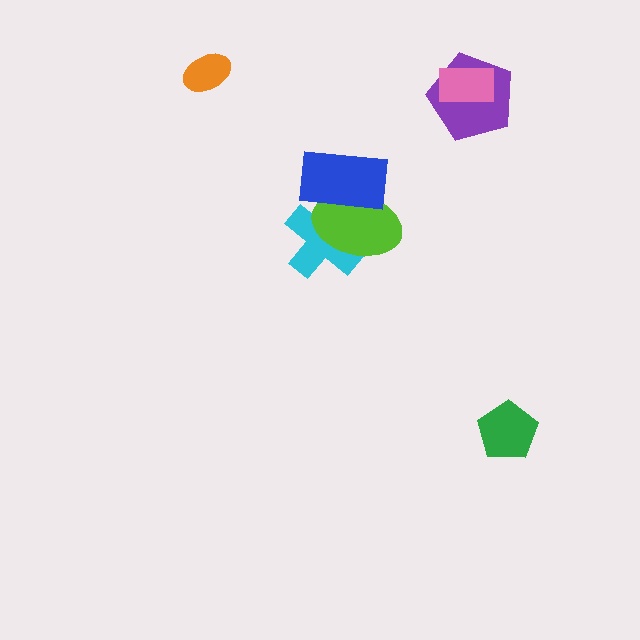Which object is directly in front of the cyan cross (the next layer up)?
The lime ellipse is directly in front of the cyan cross.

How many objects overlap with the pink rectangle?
1 object overlaps with the pink rectangle.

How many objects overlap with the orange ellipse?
0 objects overlap with the orange ellipse.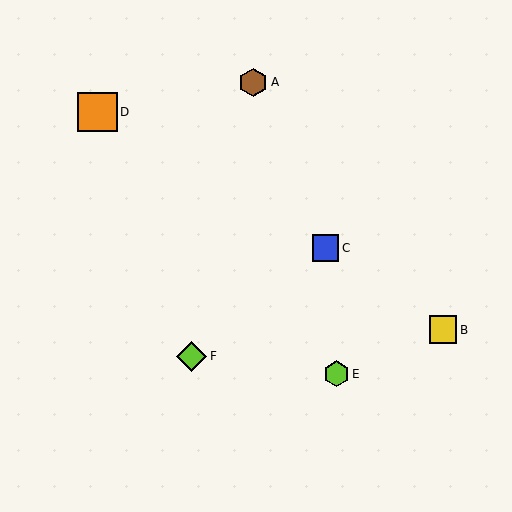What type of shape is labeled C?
Shape C is a blue square.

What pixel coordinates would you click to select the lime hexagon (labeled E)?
Click at (337, 374) to select the lime hexagon E.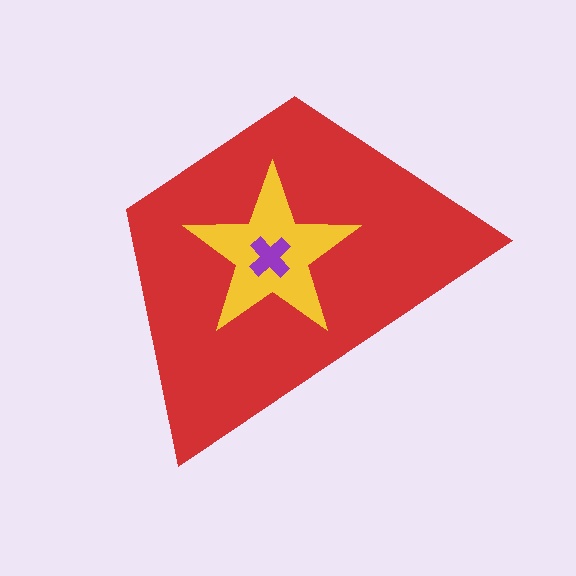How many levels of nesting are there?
3.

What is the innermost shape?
The purple cross.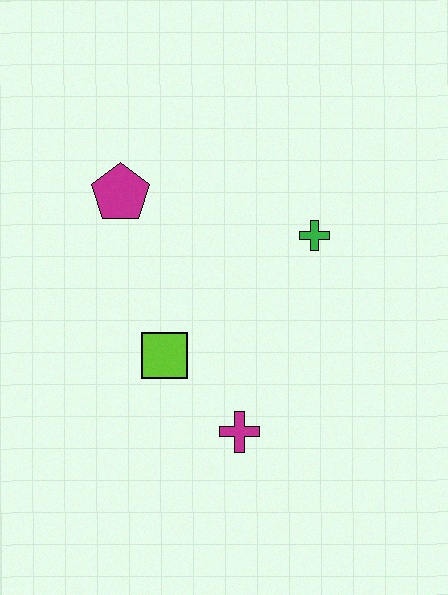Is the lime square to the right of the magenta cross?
No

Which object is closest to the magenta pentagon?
The lime square is closest to the magenta pentagon.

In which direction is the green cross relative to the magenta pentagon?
The green cross is to the right of the magenta pentagon.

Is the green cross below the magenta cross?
No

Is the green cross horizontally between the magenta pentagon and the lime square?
No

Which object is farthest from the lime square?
The green cross is farthest from the lime square.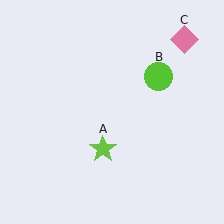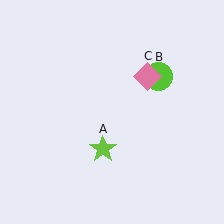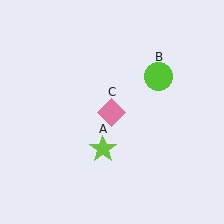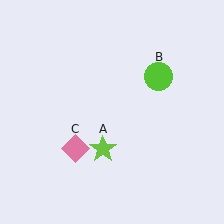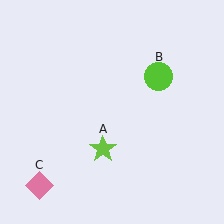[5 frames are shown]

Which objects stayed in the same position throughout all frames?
Lime star (object A) and lime circle (object B) remained stationary.